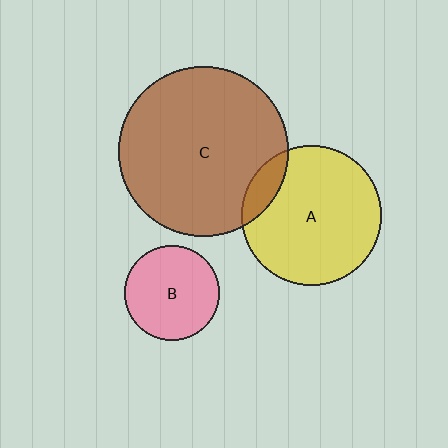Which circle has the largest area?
Circle C (brown).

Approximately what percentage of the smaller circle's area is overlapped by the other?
Approximately 10%.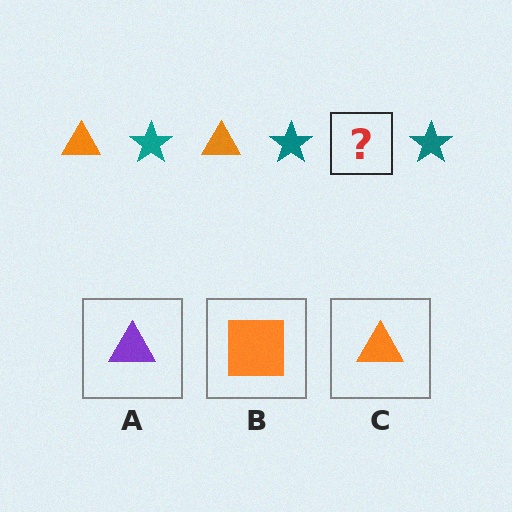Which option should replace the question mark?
Option C.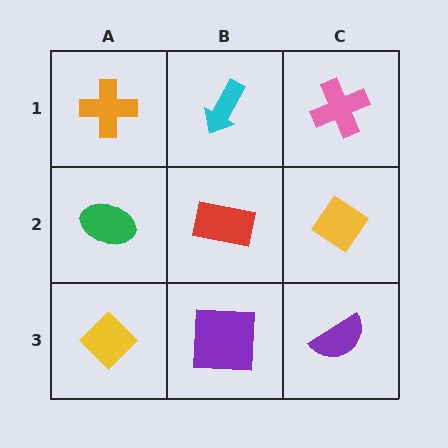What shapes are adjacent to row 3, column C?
A yellow diamond (row 2, column C), a purple square (row 3, column B).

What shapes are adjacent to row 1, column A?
A green ellipse (row 2, column A), a cyan arrow (row 1, column B).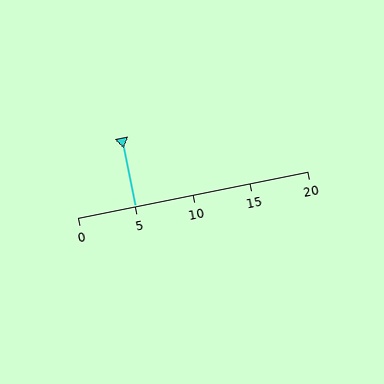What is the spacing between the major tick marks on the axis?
The major ticks are spaced 5 apart.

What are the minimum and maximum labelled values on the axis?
The axis runs from 0 to 20.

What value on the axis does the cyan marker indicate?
The marker indicates approximately 5.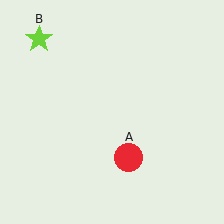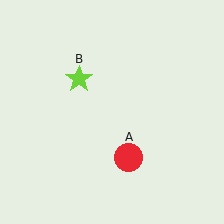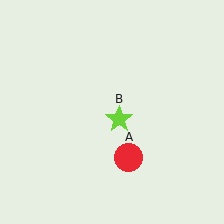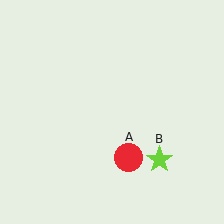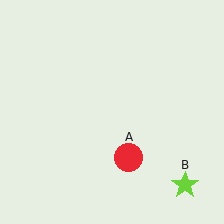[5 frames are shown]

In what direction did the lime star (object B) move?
The lime star (object B) moved down and to the right.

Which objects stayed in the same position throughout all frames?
Red circle (object A) remained stationary.